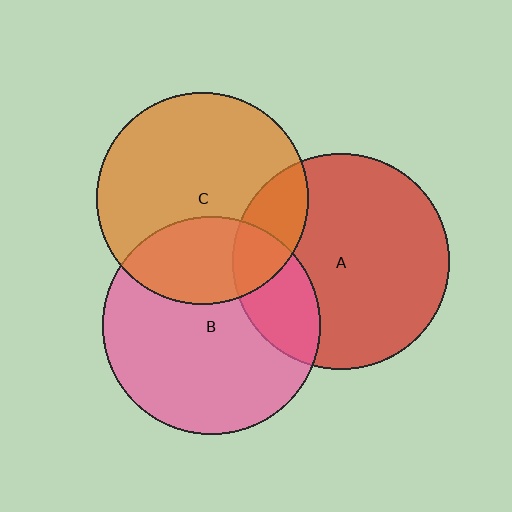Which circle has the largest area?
Circle B (pink).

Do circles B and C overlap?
Yes.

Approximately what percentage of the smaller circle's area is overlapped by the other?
Approximately 30%.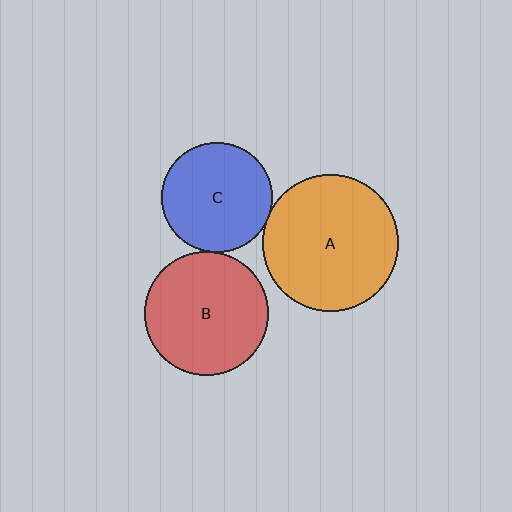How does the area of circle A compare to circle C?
Approximately 1.5 times.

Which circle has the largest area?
Circle A (orange).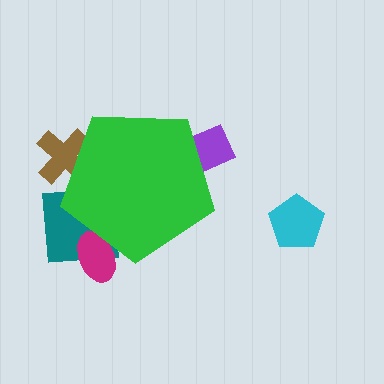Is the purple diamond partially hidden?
Yes, the purple diamond is partially hidden behind the green pentagon.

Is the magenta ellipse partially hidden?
Yes, the magenta ellipse is partially hidden behind the green pentagon.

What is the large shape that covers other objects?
A green pentagon.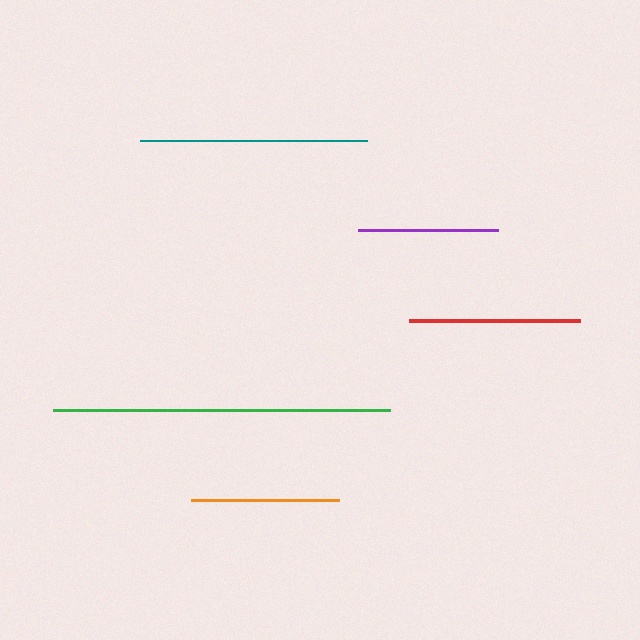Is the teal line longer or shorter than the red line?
The teal line is longer than the red line.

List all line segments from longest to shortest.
From longest to shortest: green, teal, red, orange, purple.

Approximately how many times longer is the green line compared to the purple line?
The green line is approximately 2.4 times the length of the purple line.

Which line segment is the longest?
The green line is the longest at approximately 338 pixels.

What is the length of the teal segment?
The teal segment is approximately 227 pixels long.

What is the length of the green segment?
The green segment is approximately 338 pixels long.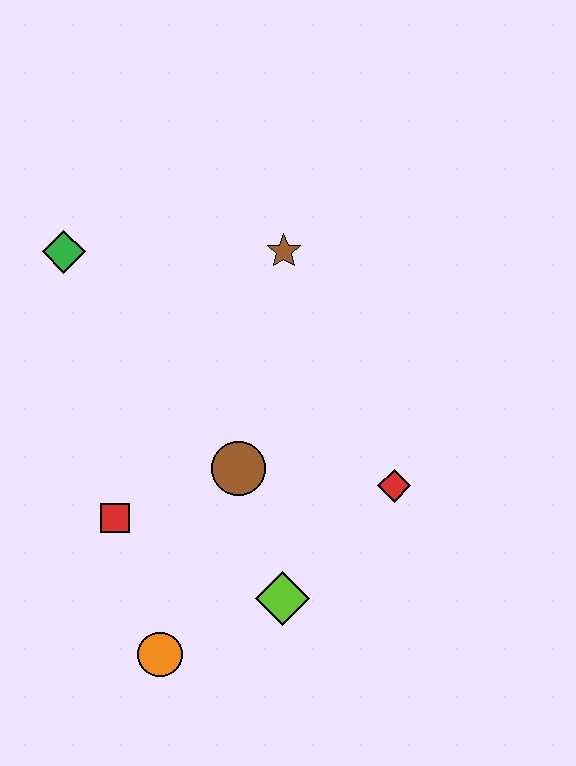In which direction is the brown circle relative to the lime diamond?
The brown circle is above the lime diamond.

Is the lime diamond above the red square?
No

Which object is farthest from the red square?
The brown star is farthest from the red square.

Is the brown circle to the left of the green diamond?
No